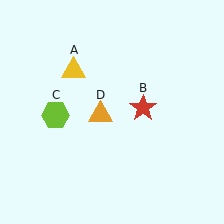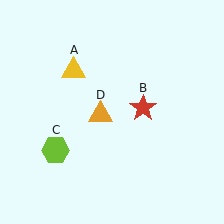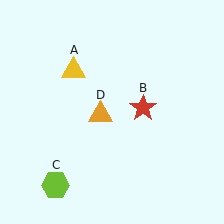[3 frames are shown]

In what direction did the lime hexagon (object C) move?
The lime hexagon (object C) moved down.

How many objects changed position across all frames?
1 object changed position: lime hexagon (object C).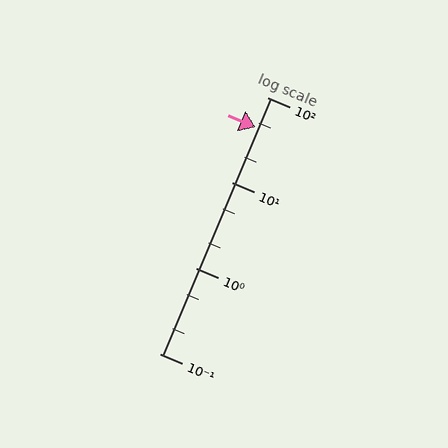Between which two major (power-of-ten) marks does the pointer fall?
The pointer is between 10 and 100.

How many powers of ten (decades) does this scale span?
The scale spans 3 decades, from 0.1 to 100.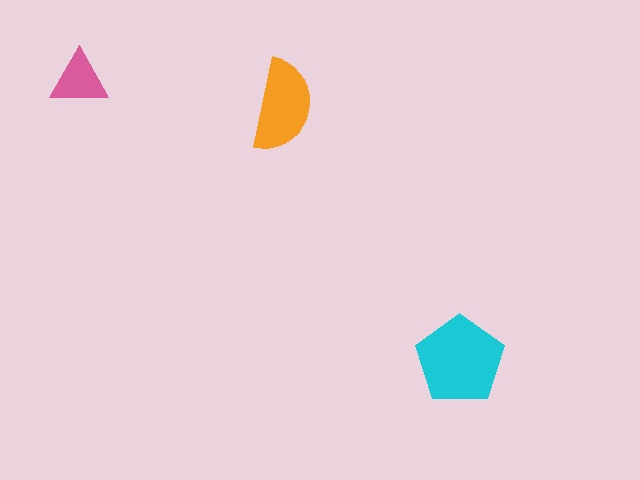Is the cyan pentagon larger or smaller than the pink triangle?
Larger.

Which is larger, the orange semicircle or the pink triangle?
The orange semicircle.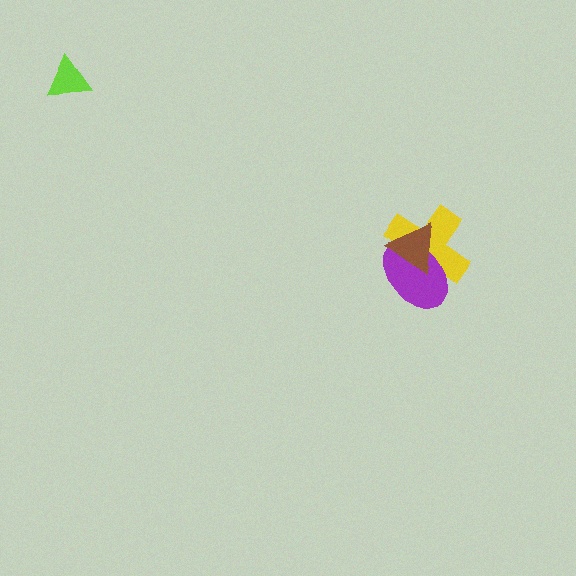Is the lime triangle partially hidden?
No, no other shape covers it.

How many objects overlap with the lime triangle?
0 objects overlap with the lime triangle.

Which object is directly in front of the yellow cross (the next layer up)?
The purple ellipse is directly in front of the yellow cross.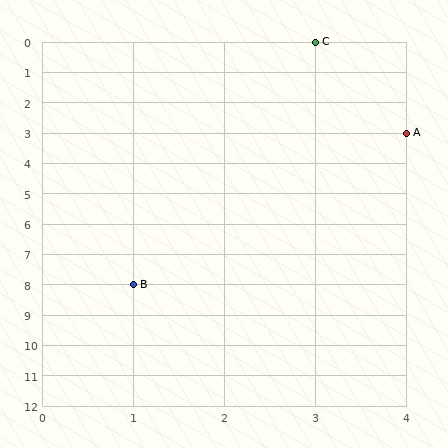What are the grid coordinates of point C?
Point C is at grid coordinates (3, 0).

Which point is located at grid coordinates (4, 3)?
Point A is at (4, 3).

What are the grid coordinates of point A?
Point A is at grid coordinates (4, 3).